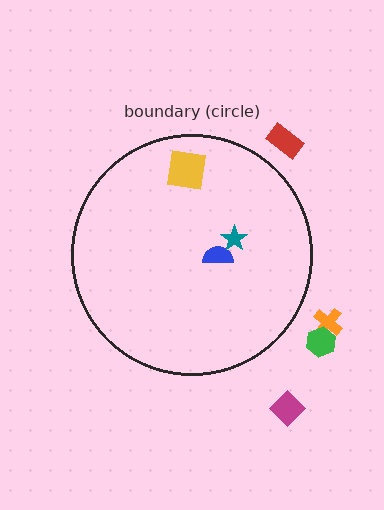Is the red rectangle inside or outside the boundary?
Outside.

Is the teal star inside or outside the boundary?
Inside.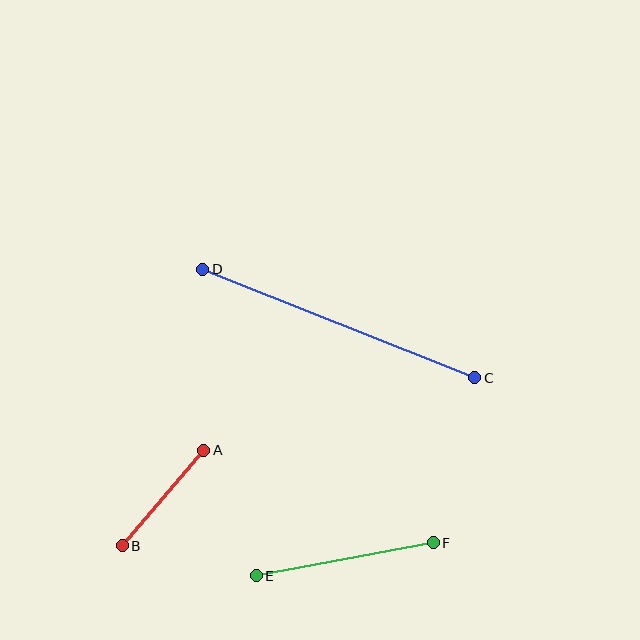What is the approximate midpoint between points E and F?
The midpoint is at approximately (345, 559) pixels.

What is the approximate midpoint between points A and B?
The midpoint is at approximately (163, 498) pixels.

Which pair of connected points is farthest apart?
Points C and D are farthest apart.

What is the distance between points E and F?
The distance is approximately 180 pixels.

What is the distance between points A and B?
The distance is approximately 126 pixels.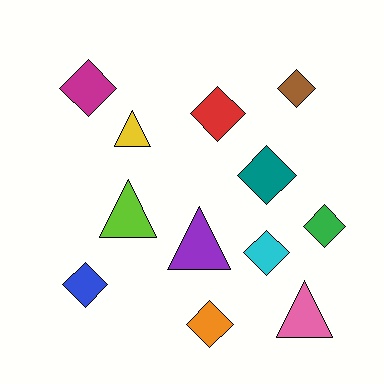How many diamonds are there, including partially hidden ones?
There are 8 diamonds.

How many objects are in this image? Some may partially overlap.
There are 12 objects.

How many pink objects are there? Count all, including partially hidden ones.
There is 1 pink object.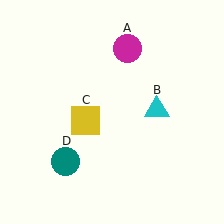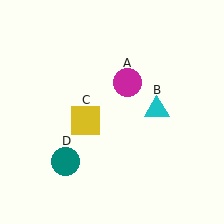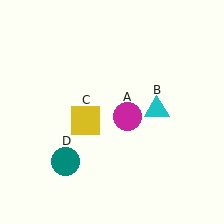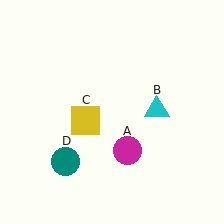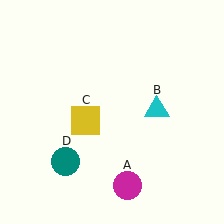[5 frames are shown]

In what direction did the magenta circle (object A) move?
The magenta circle (object A) moved down.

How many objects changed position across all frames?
1 object changed position: magenta circle (object A).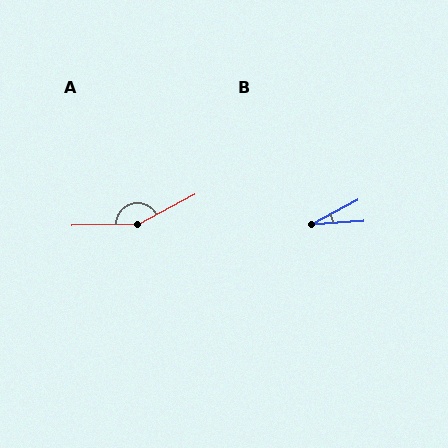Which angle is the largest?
A, at approximately 153 degrees.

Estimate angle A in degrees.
Approximately 153 degrees.